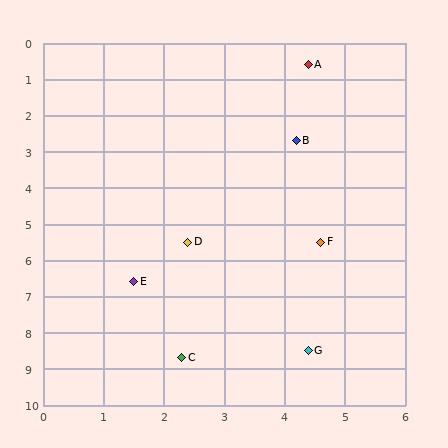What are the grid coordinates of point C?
Point C is at approximately (2.3, 8.7).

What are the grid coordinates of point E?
Point E is at approximately (1.5, 6.6).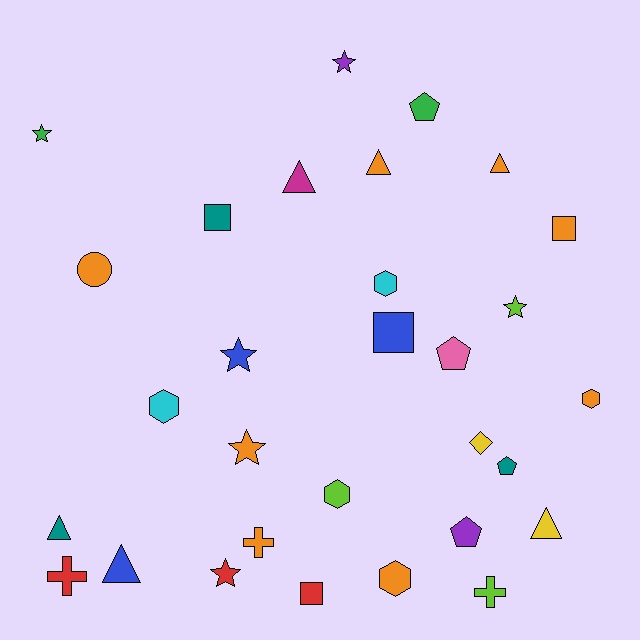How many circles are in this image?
There is 1 circle.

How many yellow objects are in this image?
There are 2 yellow objects.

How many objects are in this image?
There are 30 objects.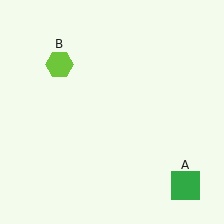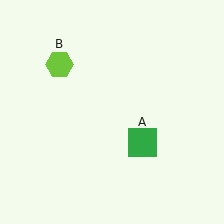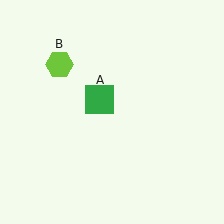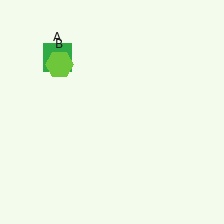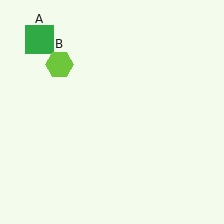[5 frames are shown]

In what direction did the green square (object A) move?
The green square (object A) moved up and to the left.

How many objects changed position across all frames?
1 object changed position: green square (object A).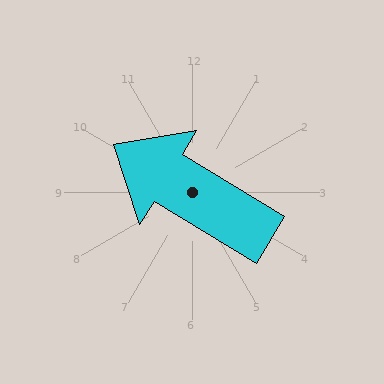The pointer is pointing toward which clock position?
Roughly 10 o'clock.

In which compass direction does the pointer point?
Northwest.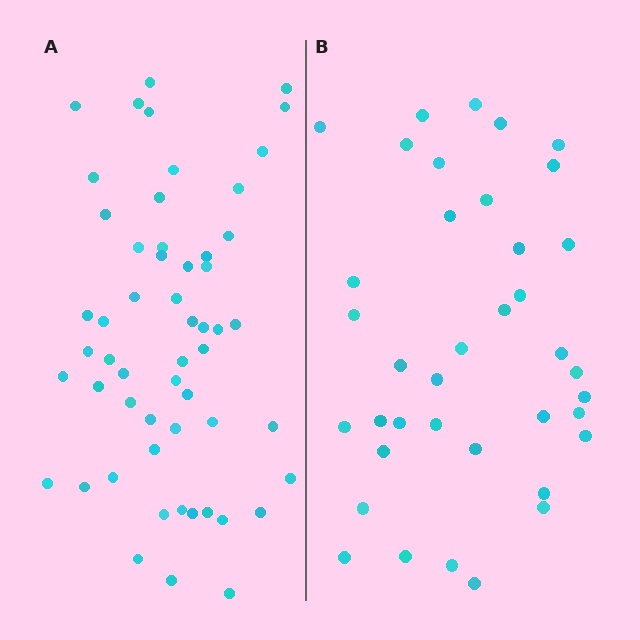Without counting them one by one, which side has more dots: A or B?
Region A (the left region) has more dots.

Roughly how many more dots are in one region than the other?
Region A has approximately 15 more dots than region B.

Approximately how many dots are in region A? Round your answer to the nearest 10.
About 60 dots. (The exact count is 55, which rounds to 60.)